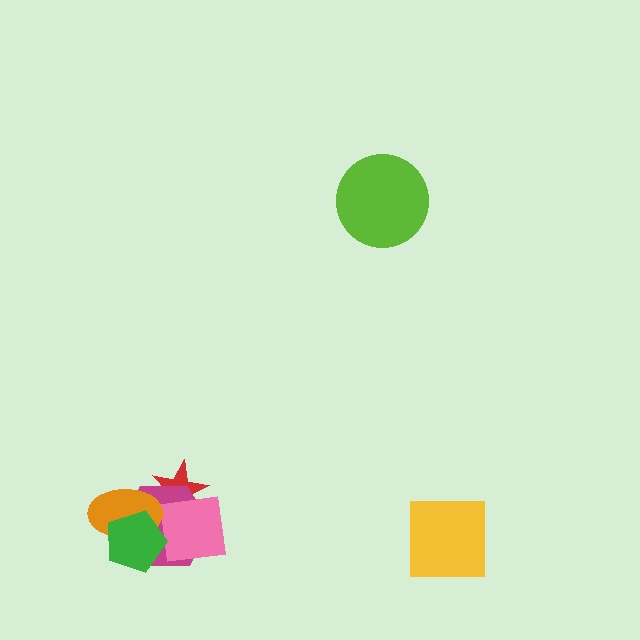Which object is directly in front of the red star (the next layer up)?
The magenta hexagon is directly in front of the red star.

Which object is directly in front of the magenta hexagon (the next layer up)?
The pink square is directly in front of the magenta hexagon.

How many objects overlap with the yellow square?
0 objects overlap with the yellow square.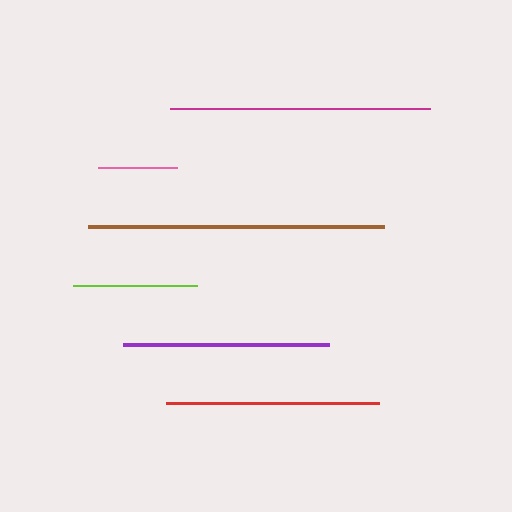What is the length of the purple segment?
The purple segment is approximately 206 pixels long.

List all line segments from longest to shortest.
From longest to shortest: brown, magenta, red, purple, lime, pink.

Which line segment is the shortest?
The pink line is the shortest at approximately 80 pixels.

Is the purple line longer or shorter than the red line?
The red line is longer than the purple line.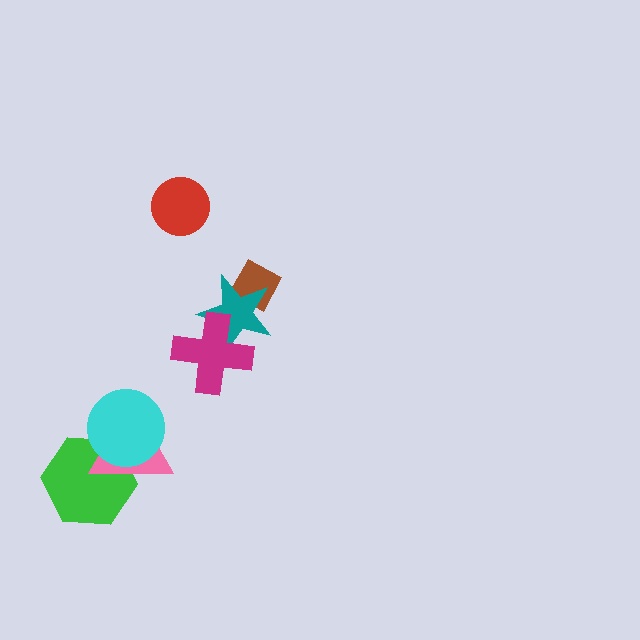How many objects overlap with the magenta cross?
1 object overlaps with the magenta cross.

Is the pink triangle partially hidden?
Yes, it is partially covered by another shape.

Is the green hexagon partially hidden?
Yes, it is partially covered by another shape.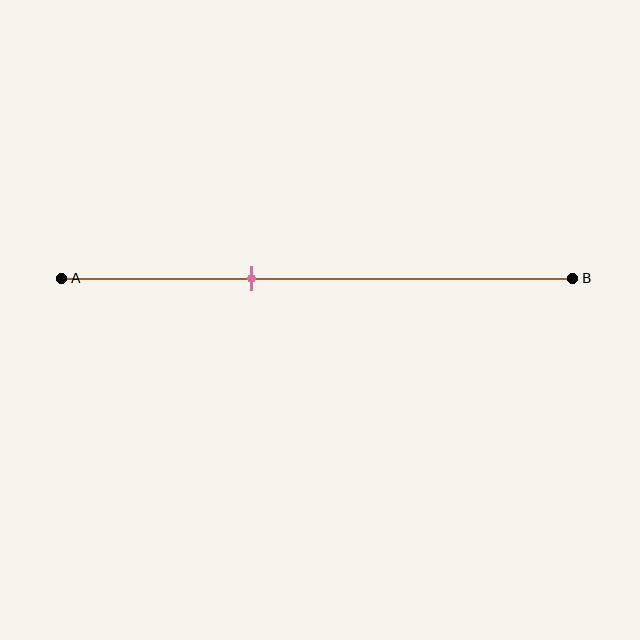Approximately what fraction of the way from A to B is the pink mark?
The pink mark is approximately 35% of the way from A to B.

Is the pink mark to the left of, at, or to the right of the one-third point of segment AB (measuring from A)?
The pink mark is to the right of the one-third point of segment AB.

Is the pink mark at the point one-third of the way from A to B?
No, the mark is at about 35% from A, not at the 33% one-third point.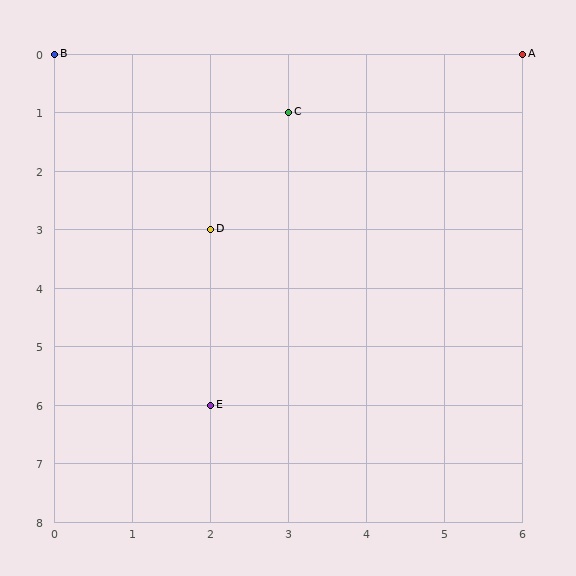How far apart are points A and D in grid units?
Points A and D are 4 columns and 3 rows apart (about 5.0 grid units diagonally).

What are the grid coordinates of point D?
Point D is at grid coordinates (2, 3).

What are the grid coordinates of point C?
Point C is at grid coordinates (3, 1).